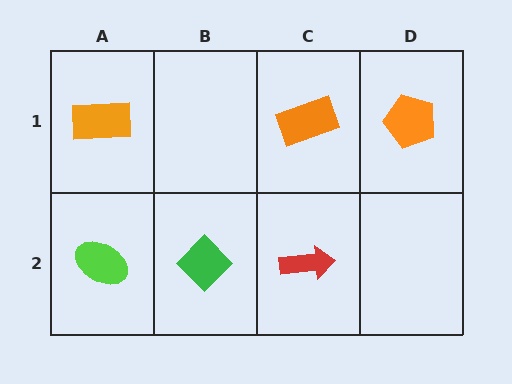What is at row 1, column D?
An orange pentagon.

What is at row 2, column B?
A green diamond.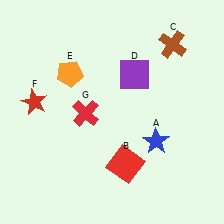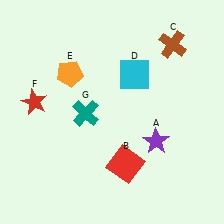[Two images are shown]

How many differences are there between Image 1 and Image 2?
There are 3 differences between the two images.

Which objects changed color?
A changed from blue to purple. D changed from purple to cyan. G changed from red to teal.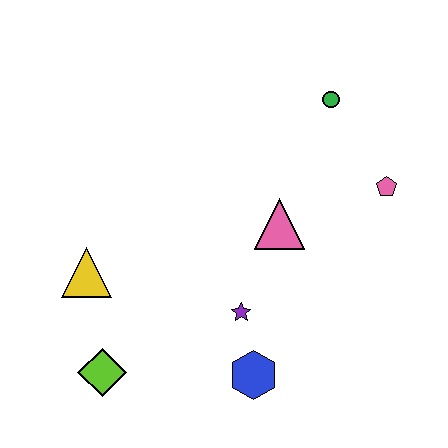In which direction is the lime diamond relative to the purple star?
The lime diamond is to the left of the purple star.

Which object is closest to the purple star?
The blue hexagon is closest to the purple star.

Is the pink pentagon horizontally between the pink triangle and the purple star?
No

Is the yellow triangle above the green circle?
No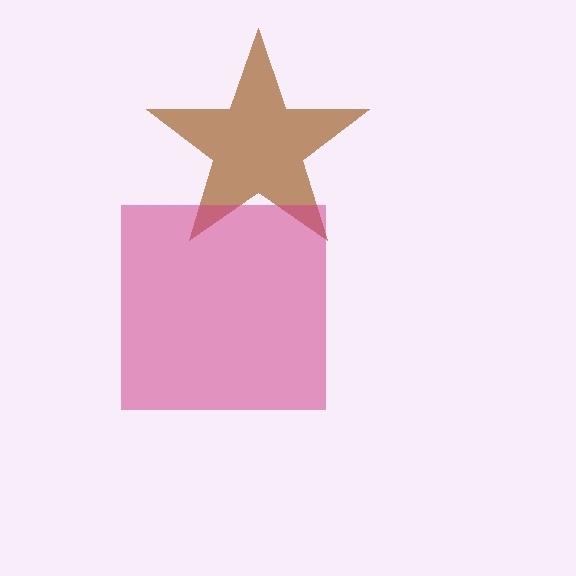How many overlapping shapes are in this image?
There are 2 overlapping shapes in the image.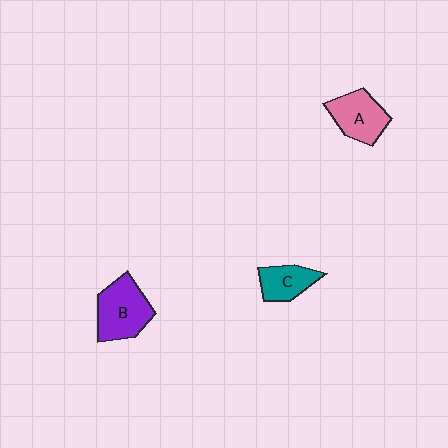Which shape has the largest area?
Shape B (purple).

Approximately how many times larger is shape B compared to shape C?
Approximately 1.6 times.